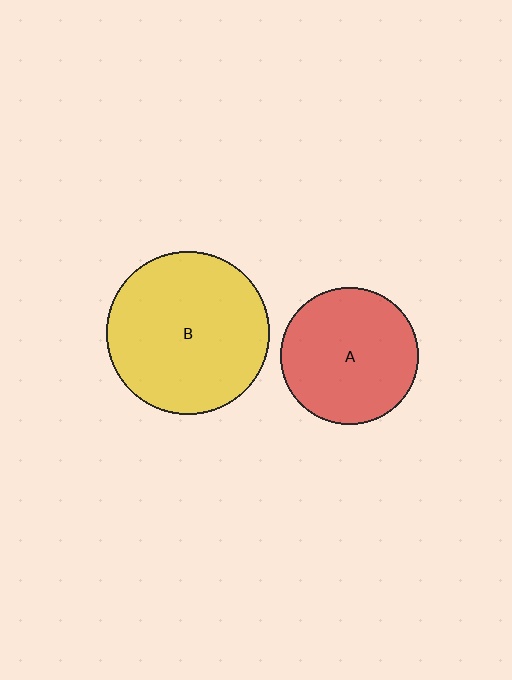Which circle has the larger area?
Circle B (yellow).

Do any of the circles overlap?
No, none of the circles overlap.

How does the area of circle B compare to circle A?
Approximately 1.4 times.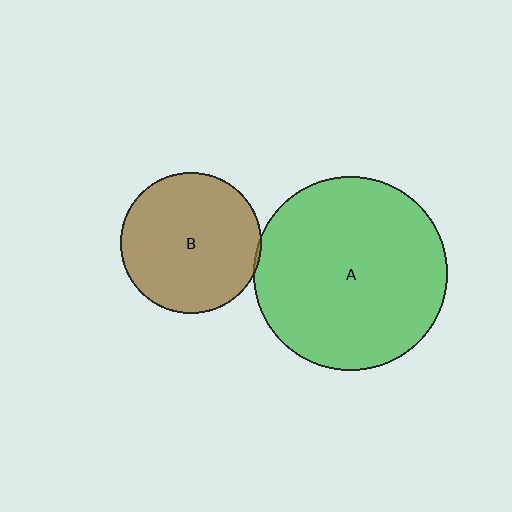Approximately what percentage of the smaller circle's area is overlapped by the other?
Approximately 5%.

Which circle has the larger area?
Circle A (green).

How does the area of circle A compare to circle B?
Approximately 1.9 times.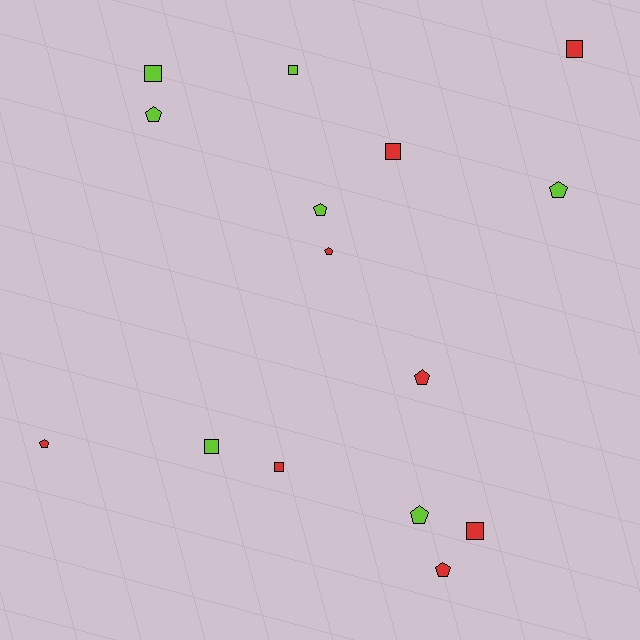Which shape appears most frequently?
Pentagon, with 8 objects.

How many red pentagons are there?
There are 4 red pentagons.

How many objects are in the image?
There are 15 objects.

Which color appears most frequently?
Red, with 8 objects.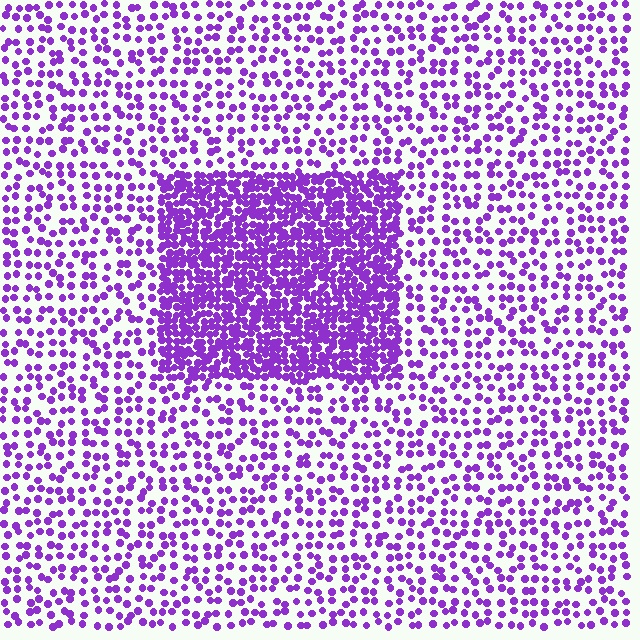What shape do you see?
I see a rectangle.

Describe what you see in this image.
The image contains small purple elements arranged at two different densities. A rectangle-shaped region is visible where the elements are more densely packed than the surrounding area.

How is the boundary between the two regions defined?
The boundary is defined by a change in element density (approximately 2.7x ratio). All elements are the same color, size, and shape.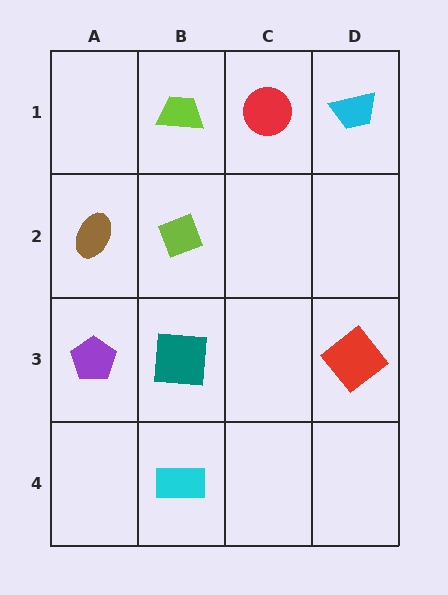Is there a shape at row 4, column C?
No, that cell is empty.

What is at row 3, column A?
A purple pentagon.